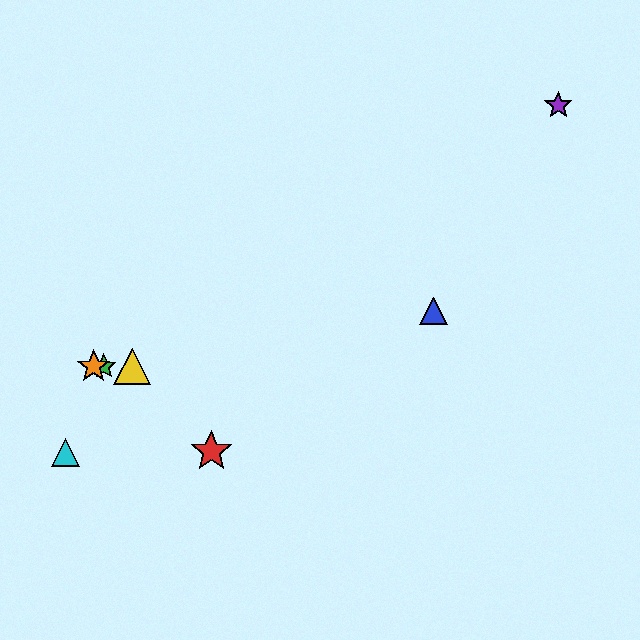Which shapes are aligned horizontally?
The green star, the yellow triangle, the orange star are aligned horizontally.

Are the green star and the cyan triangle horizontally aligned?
No, the green star is at y≈366 and the cyan triangle is at y≈453.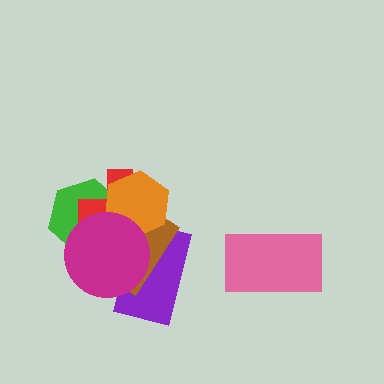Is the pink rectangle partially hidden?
No, no other shape covers it.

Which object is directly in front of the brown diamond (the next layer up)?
The green hexagon is directly in front of the brown diamond.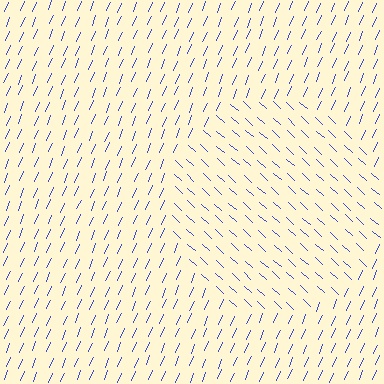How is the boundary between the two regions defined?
The boundary is defined purely by a change in line orientation (approximately 71 degrees difference). All lines are the same color and thickness.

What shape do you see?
I see a circle.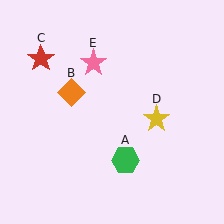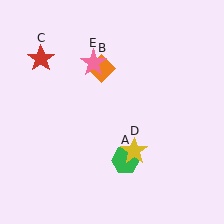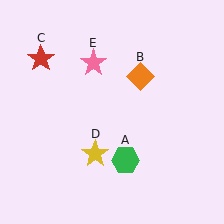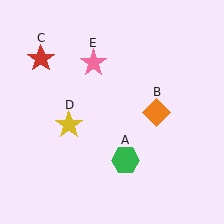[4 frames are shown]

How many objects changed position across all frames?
2 objects changed position: orange diamond (object B), yellow star (object D).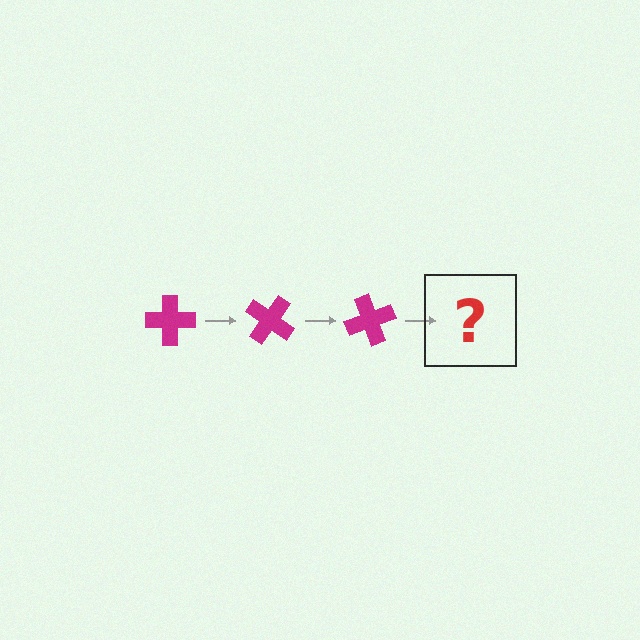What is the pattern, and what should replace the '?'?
The pattern is that the cross rotates 35 degrees each step. The '?' should be a magenta cross rotated 105 degrees.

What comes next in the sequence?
The next element should be a magenta cross rotated 105 degrees.